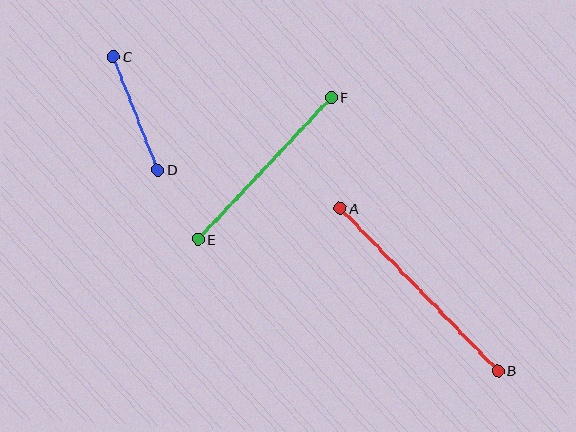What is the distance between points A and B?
The distance is approximately 226 pixels.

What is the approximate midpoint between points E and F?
The midpoint is at approximately (265, 168) pixels.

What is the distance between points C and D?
The distance is approximately 122 pixels.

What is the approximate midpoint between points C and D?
The midpoint is at approximately (135, 113) pixels.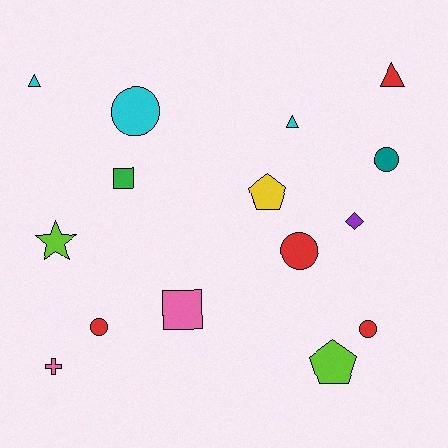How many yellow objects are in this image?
There is 1 yellow object.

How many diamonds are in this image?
There is 1 diamond.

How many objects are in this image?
There are 15 objects.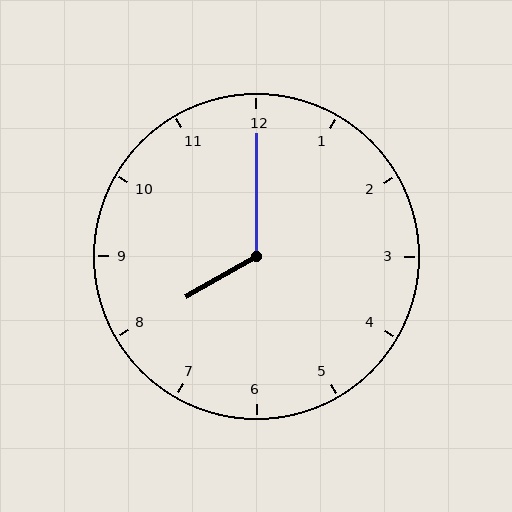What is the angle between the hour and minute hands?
Approximately 120 degrees.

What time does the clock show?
8:00.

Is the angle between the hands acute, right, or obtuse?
It is obtuse.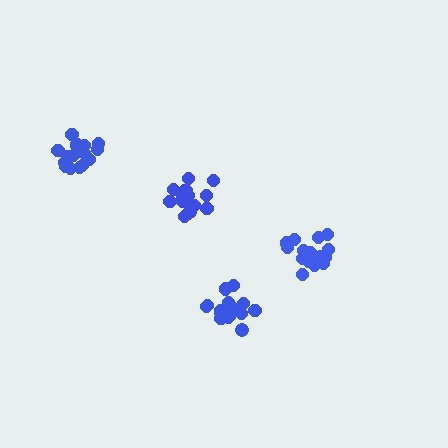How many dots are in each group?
Group 1: 16 dots, Group 2: 16 dots, Group 3: 16 dots, Group 4: 18 dots (66 total).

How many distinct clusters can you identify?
There are 4 distinct clusters.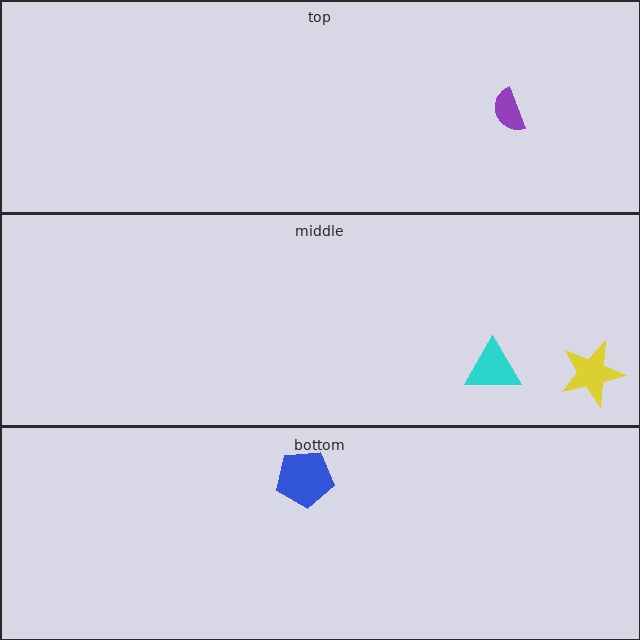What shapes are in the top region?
The purple semicircle.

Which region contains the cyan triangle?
The middle region.